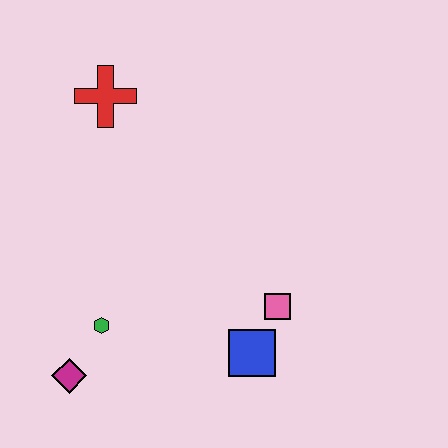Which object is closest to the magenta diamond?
The green hexagon is closest to the magenta diamond.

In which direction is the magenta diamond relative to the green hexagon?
The magenta diamond is below the green hexagon.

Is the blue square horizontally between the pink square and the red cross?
Yes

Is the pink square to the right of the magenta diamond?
Yes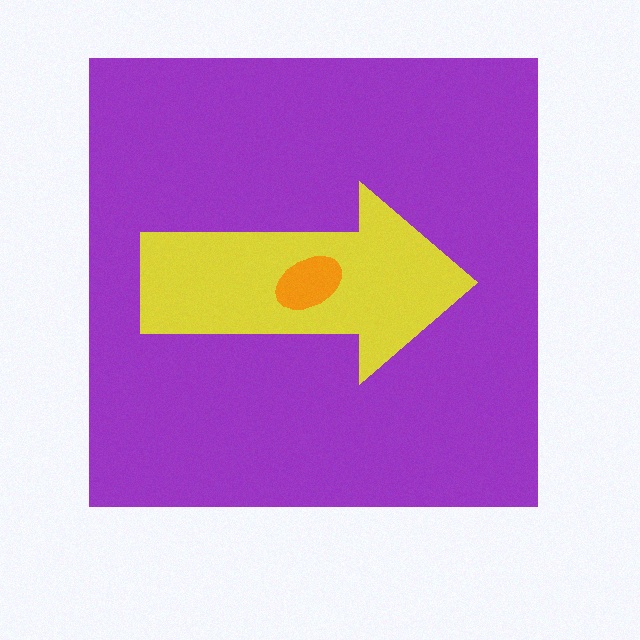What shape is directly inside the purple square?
The yellow arrow.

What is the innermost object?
The orange ellipse.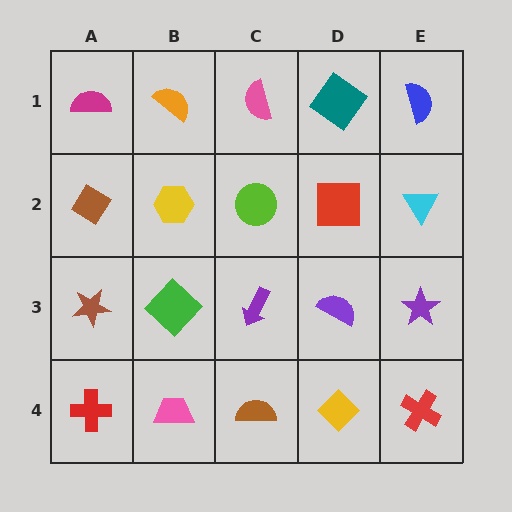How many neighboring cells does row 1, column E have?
2.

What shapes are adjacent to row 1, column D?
A red square (row 2, column D), a pink semicircle (row 1, column C), a blue semicircle (row 1, column E).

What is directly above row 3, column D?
A red square.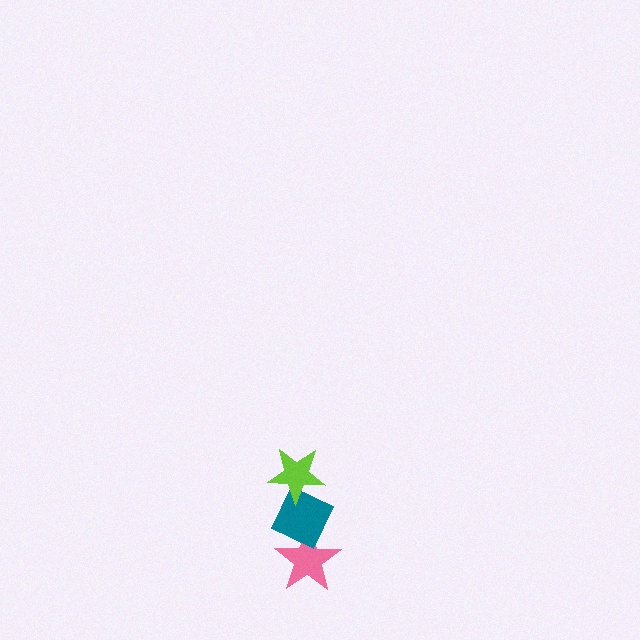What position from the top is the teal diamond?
The teal diamond is 2nd from the top.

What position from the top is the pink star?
The pink star is 3rd from the top.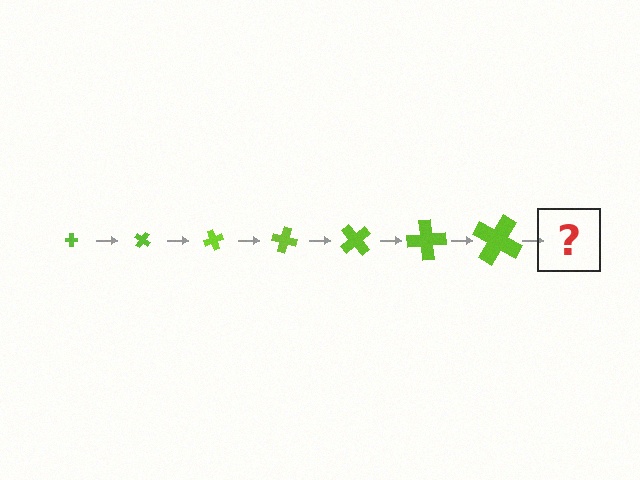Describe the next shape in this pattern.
It should be a cross, larger than the previous one and rotated 245 degrees from the start.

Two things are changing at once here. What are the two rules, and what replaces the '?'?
The two rules are that the cross grows larger each step and it rotates 35 degrees each step. The '?' should be a cross, larger than the previous one and rotated 245 degrees from the start.